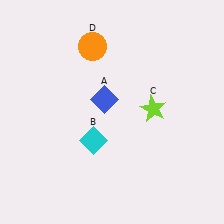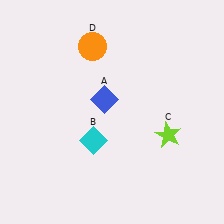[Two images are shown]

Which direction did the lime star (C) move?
The lime star (C) moved down.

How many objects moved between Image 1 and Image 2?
1 object moved between the two images.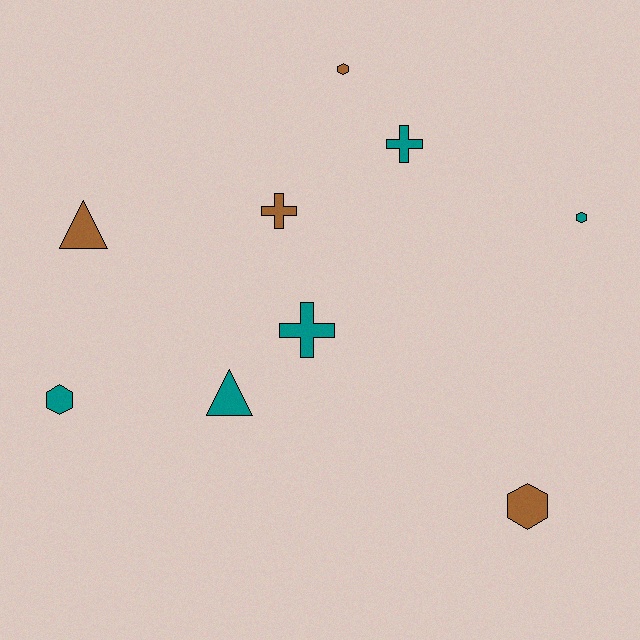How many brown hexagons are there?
There are 2 brown hexagons.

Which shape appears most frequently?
Hexagon, with 4 objects.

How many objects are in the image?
There are 9 objects.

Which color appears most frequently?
Teal, with 5 objects.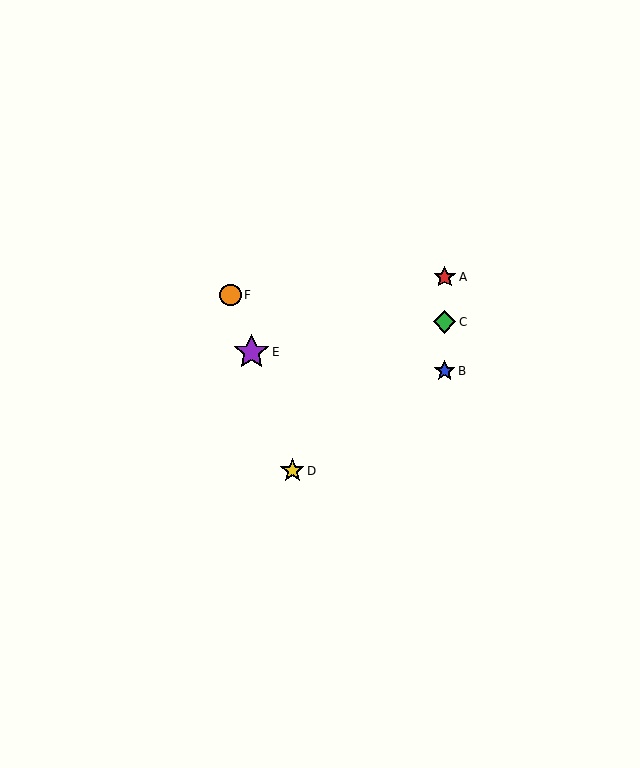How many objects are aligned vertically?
3 objects (A, B, C) are aligned vertically.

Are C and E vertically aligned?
No, C is at x≈445 and E is at x≈251.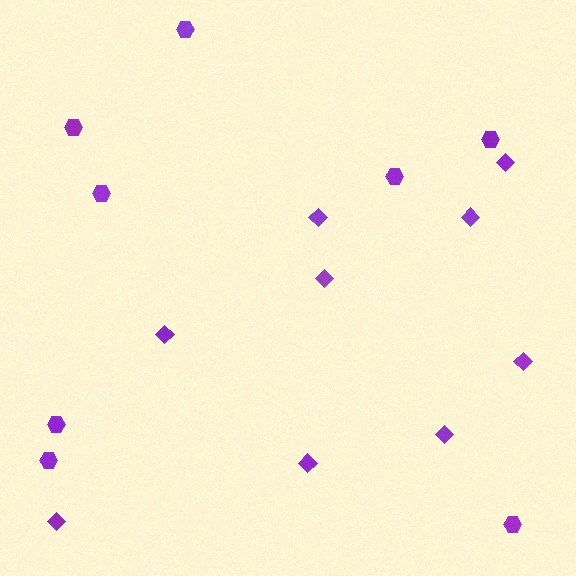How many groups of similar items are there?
There are 2 groups: one group of hexagons (8) and one group of diamonds (9).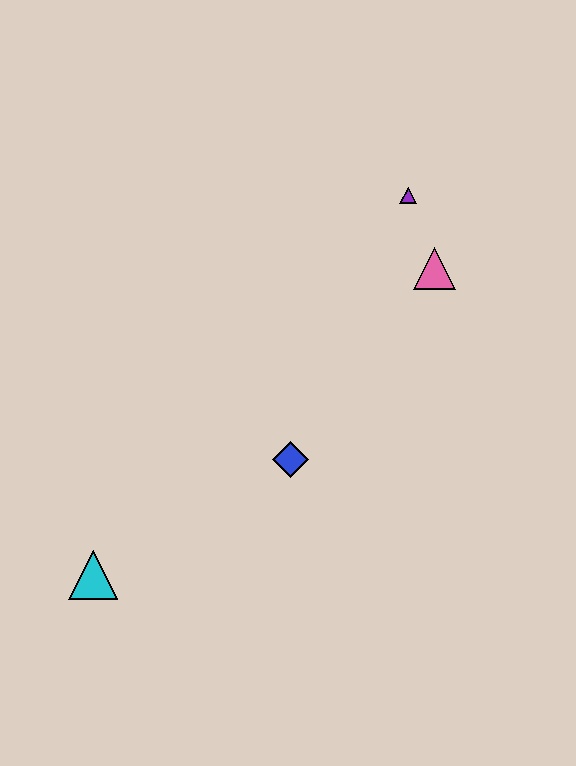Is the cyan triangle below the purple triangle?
Yes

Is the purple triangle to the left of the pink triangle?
Yes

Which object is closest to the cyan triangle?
The blue diamond is closest to the cyan triangle.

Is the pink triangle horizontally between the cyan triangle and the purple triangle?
No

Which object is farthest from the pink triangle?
The cyan triangle is farthest from the pink triangle.